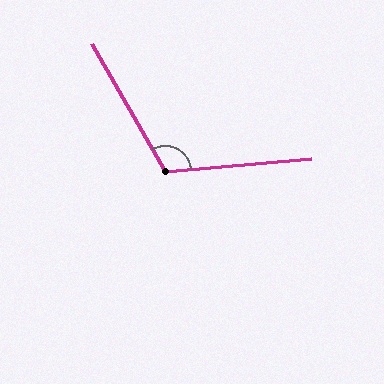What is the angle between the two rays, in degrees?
Approximately 115 degrees.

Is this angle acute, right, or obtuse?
It is obtuse.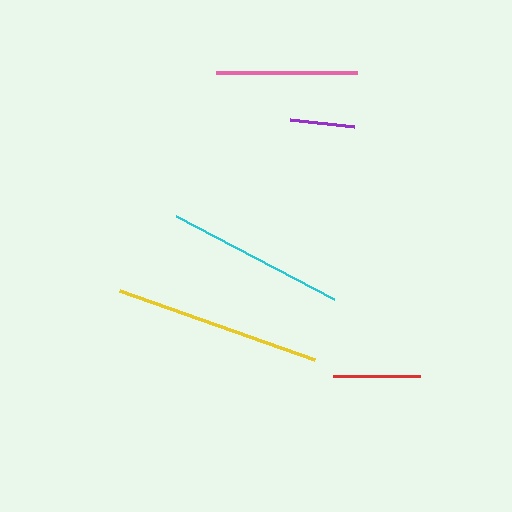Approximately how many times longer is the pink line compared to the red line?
The pink line is approximately 1.6 times the length of the red line.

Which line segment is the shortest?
The purple line is the shortest at approximately 65 pixels.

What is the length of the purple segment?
The purple segment is approximately 65 pixels long.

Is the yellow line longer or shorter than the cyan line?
The yellow line is longer than the cyan line.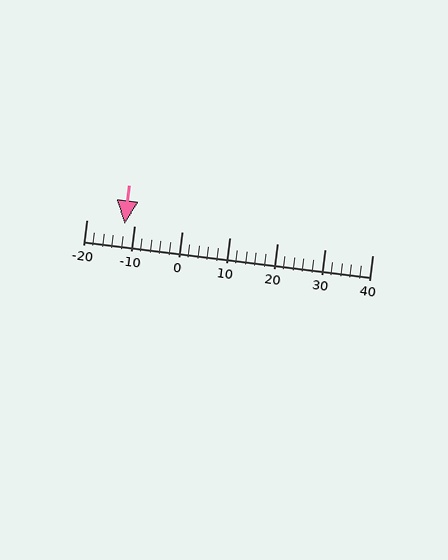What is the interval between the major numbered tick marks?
The major tick marks are spaced 10 units apart.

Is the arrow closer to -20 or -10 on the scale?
The arrow is closer to -10.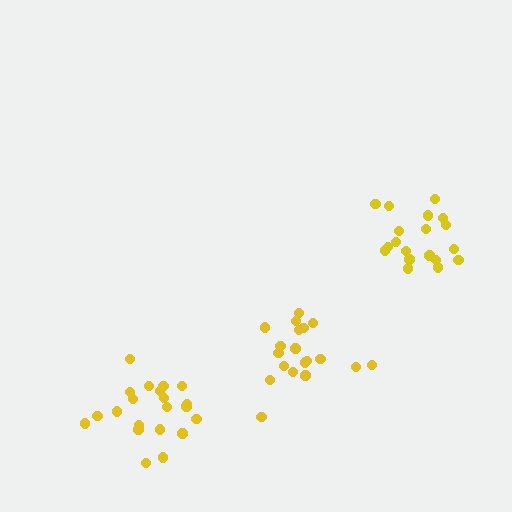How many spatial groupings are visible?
There are 3 spatial groupings.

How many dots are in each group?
Group 1: 19 dots, Group 2: 21 dots, Group 3: 19 dots (59 total).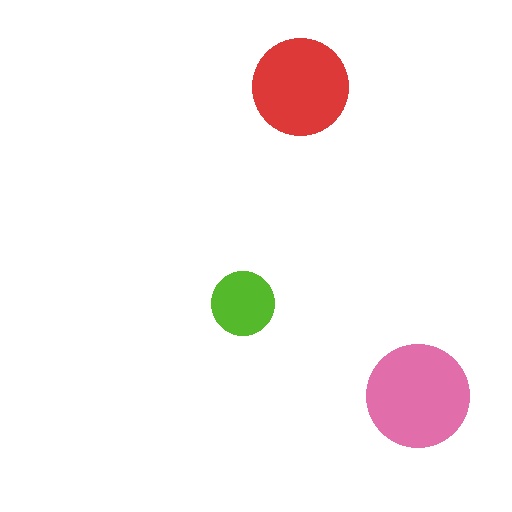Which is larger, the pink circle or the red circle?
The pink one.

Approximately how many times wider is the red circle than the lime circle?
About 1.5 times wider.